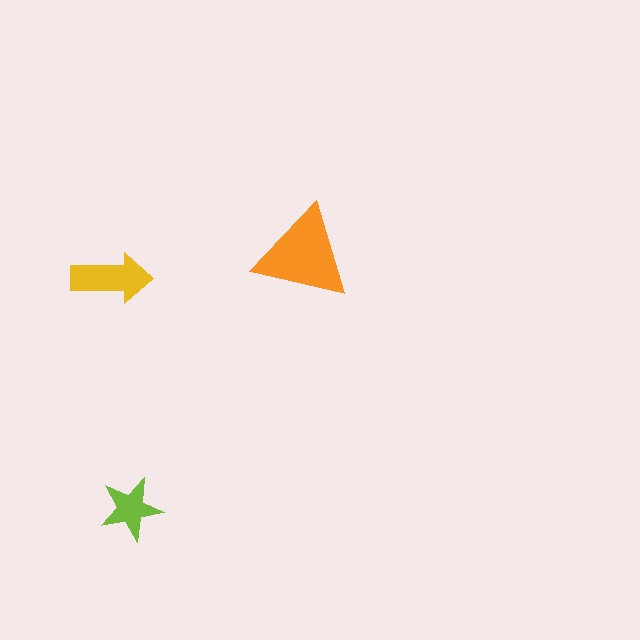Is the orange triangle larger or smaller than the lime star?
Larger.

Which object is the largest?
The orange triangle.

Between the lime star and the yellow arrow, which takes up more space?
The yellow arrow.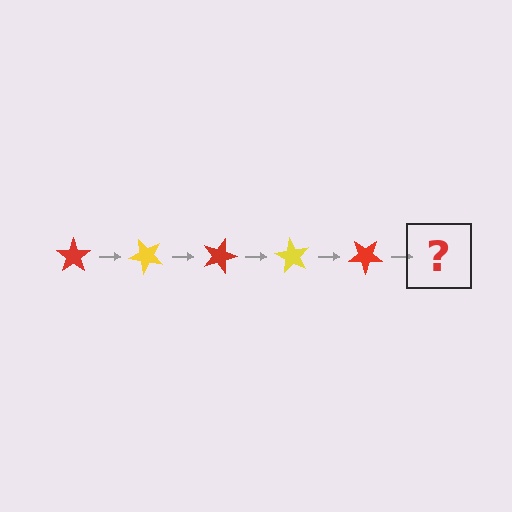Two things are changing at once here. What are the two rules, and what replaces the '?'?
The two rules are that it rotates 45 degrees each step and the color cycles through red and yellow. The '?' should be a yellow star, rotated 225 degrees from the start.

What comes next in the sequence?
The next element should be a yellow star, rotated 225 degrees from the start.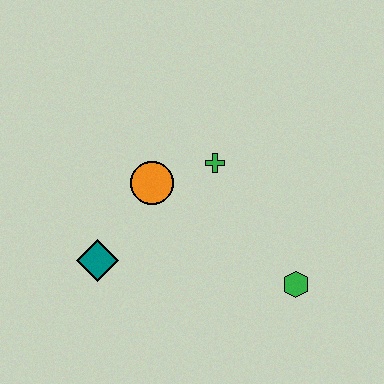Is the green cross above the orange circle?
Yes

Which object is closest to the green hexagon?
The green cross is closest to the green hexagon.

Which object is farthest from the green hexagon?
The teal diamond is farthest from the green hexagon.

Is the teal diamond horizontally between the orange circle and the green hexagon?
No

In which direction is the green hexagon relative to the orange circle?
The green hexagon is to the right of the orange circle.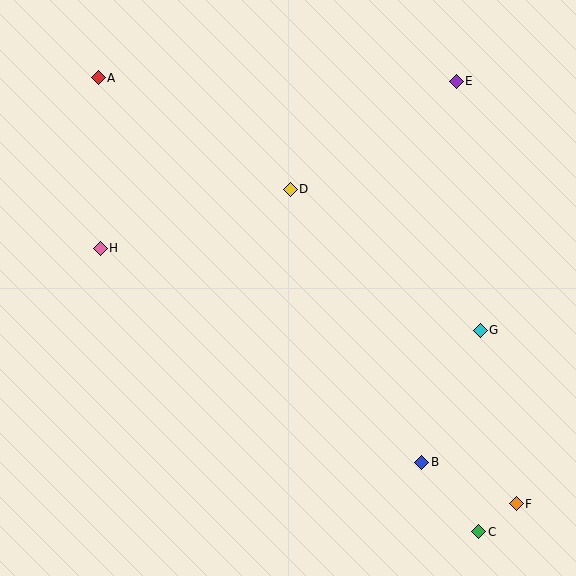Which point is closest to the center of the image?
Point D at (290, 189) is closest to the center.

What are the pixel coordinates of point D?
Point D is at (290, 189).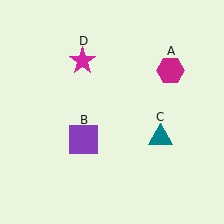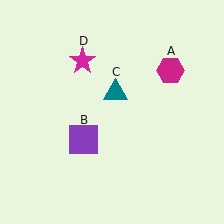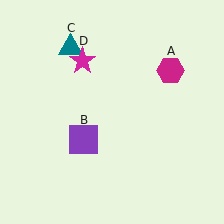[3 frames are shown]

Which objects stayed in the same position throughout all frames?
Magenta hexagon (object A) and purple square (object B) and magenta star (object D) remained stationary.